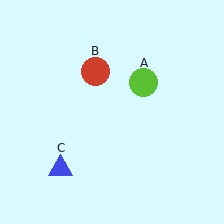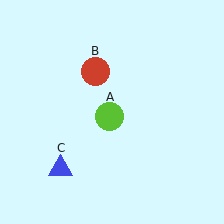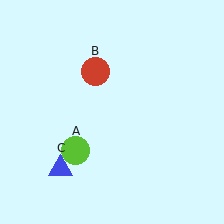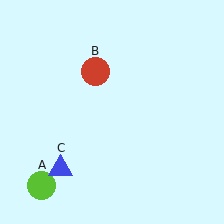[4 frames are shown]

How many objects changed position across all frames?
1 object changed position: lime circle (object A).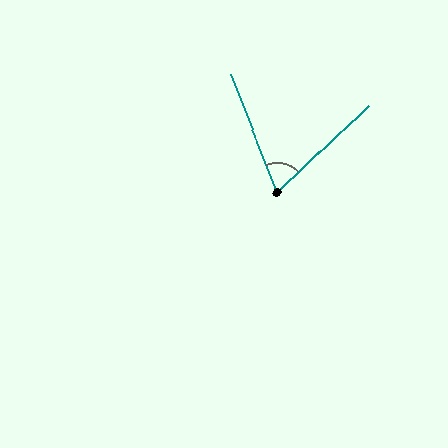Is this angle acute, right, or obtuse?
It is acute.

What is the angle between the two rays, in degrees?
Approximately 68 degrees.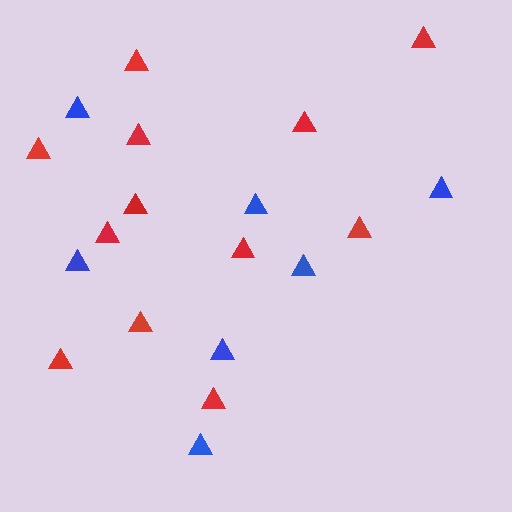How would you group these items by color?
There are 2 groups: one group of red triangles (12) and one group of blue triangles (7).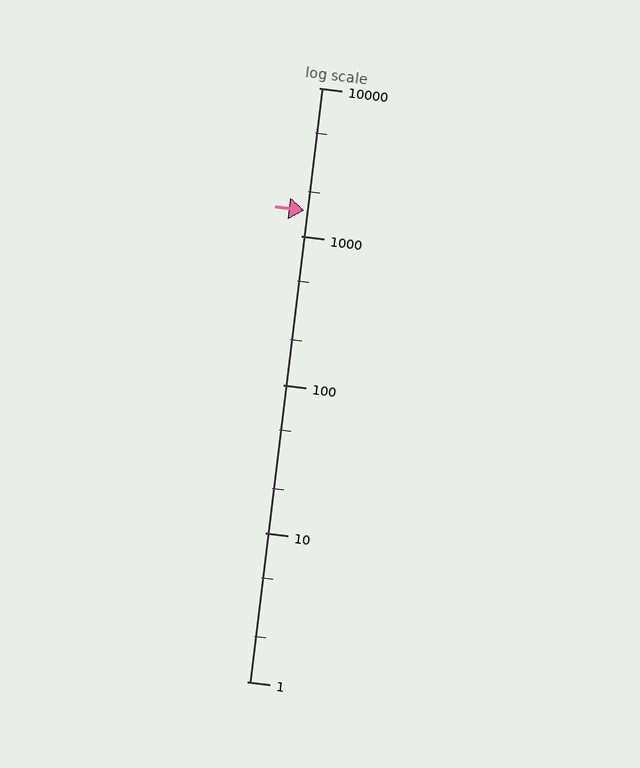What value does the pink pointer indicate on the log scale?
The pointer indicates approximately 1500.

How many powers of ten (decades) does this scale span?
The scale spans 4 decades, from 1 to 10000.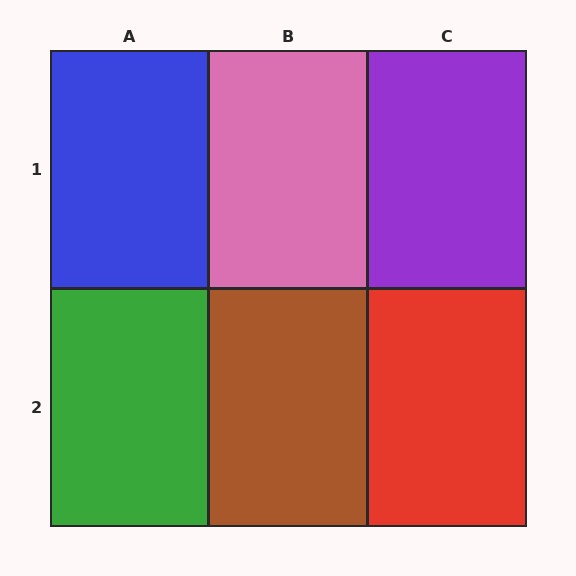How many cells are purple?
1 cell is purple.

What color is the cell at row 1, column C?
Purple.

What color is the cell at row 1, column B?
Pink.